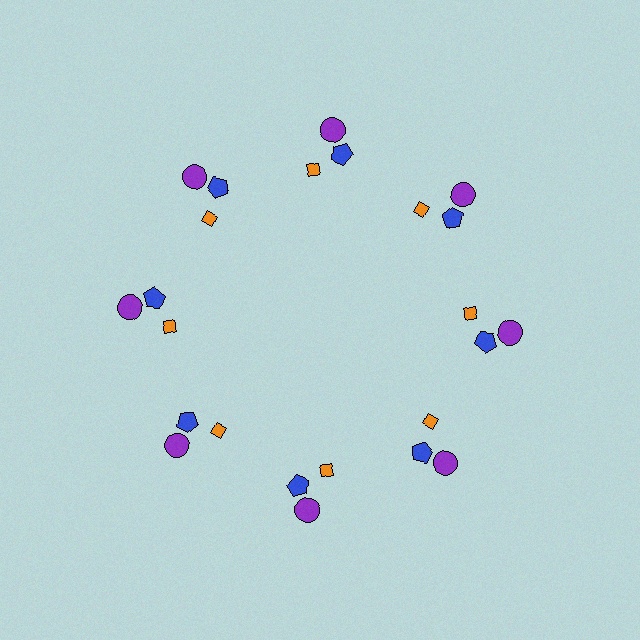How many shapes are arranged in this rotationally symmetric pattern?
There are 24 shapes, arranged in 8 groups of 3.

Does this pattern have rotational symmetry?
Yes, this pattern has 8-fold rotational symmetry. It looks the same after rotating 45 degrees around the center.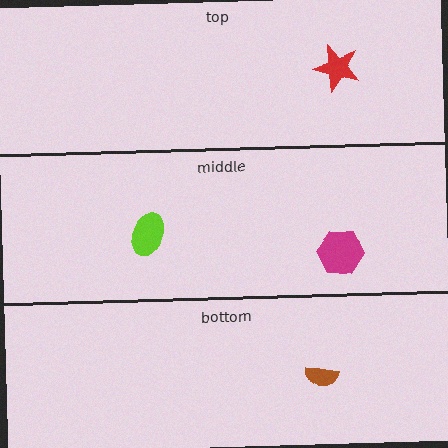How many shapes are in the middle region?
2.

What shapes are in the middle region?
The magenta hexagon, the lime ellipse.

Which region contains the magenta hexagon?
The middle region.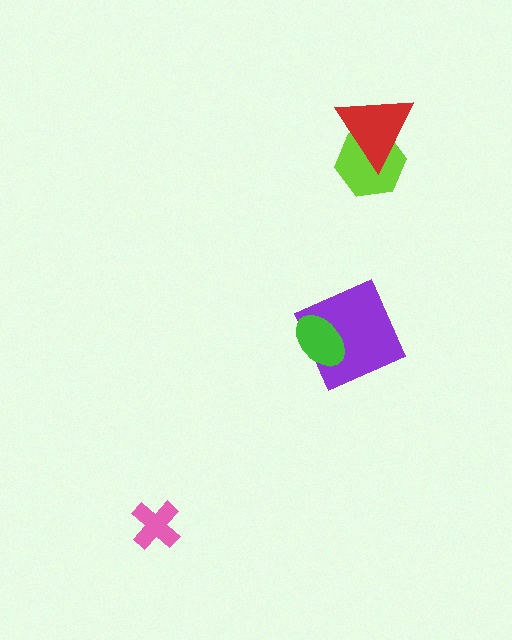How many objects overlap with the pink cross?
0 objects overlap with the pink cross.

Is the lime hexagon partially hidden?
Yes, it is partially covered by another shape.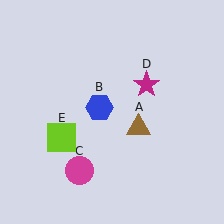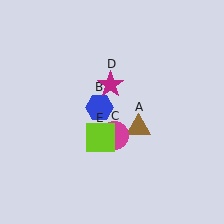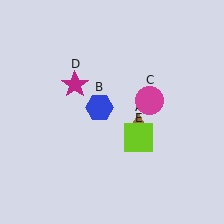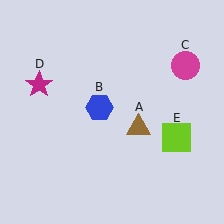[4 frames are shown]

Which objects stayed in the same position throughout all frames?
Brown triangle (object A) and blue hexagon (object B) remained stationary.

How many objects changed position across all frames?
3 objects changed position: magenta circle (object C), magenta star (object D), lime square (object E).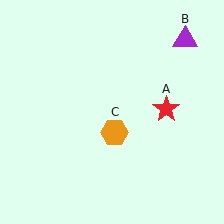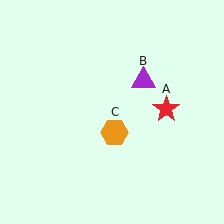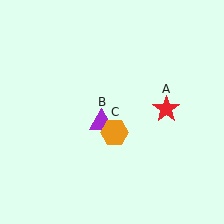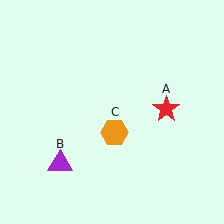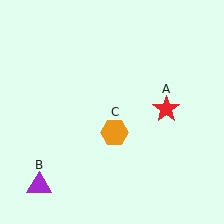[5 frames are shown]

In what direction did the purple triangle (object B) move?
The purple triangle (object B) moved down and to the left.